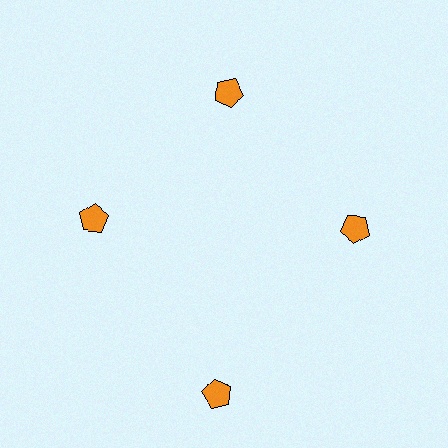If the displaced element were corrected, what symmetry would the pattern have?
It would have 4-fold rotational symmetry — the pattern would map onto itself every 90 degrees.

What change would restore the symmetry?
The symmetry would be restored by moving it inward, back onto the ring so that all 4 pentagons sit at equal angles and equal distance from the center.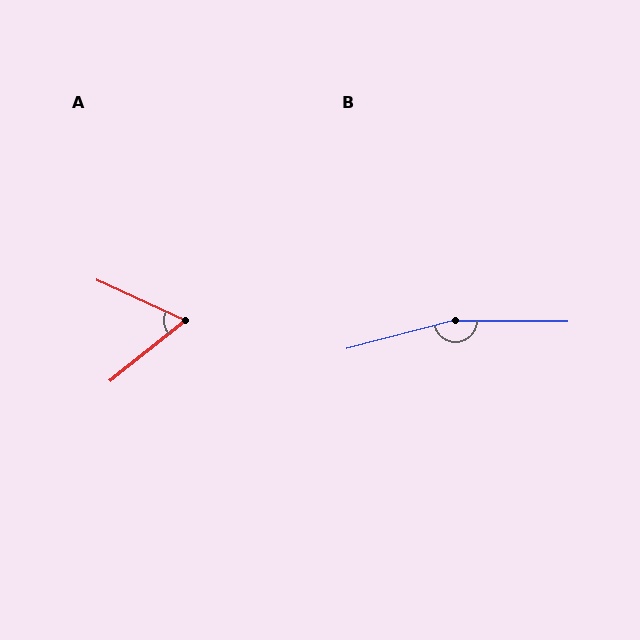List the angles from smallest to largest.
A (64°), B (165°).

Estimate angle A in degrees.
Approximately 64 degrees.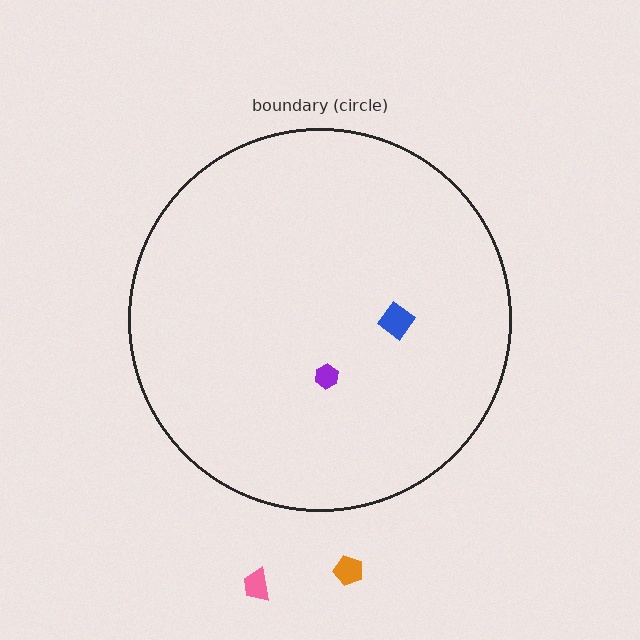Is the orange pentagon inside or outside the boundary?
Outside.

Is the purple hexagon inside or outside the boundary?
Inside.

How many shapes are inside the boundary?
2 inside, 2 outside.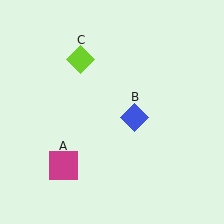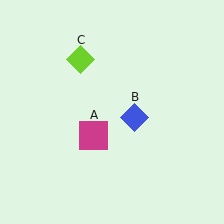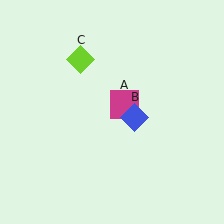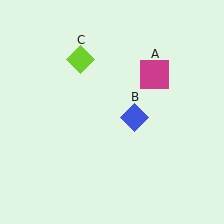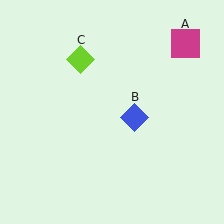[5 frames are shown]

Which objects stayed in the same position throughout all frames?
Blue diamond (object B) and lime diamond (object C) remained stationary.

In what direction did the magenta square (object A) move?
The magenta square (object A) moved up and to the right.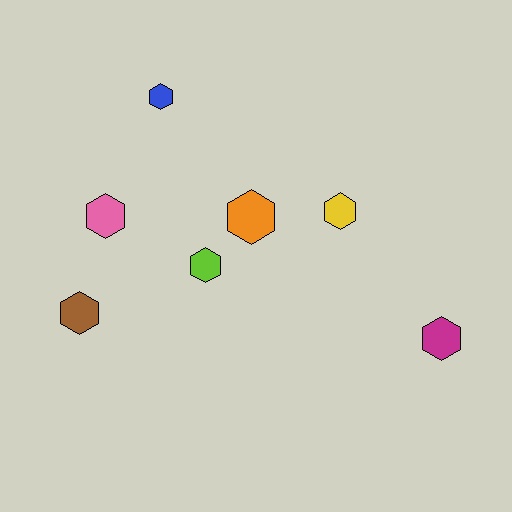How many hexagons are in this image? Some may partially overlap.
There are 7 hexagons.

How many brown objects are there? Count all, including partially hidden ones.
There is 1 brown object.